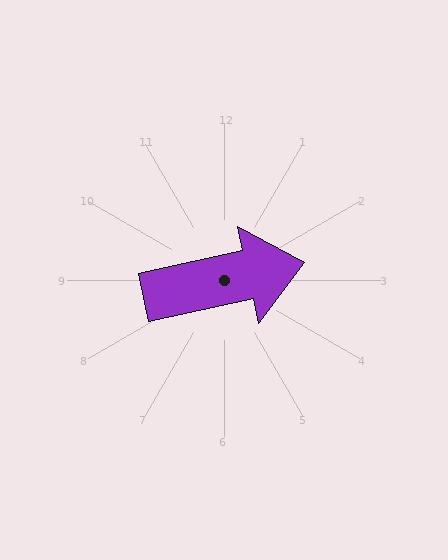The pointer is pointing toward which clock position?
Roughly 3 o'clock.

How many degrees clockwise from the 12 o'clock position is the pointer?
Approximately 78 degrees.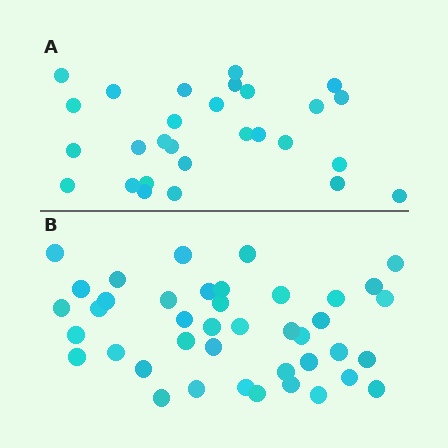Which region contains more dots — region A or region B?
Region B (the bottom region) has more dots.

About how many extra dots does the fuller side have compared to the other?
Region B has approximately 15 more dots than region A.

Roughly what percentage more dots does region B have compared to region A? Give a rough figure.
About 45% more.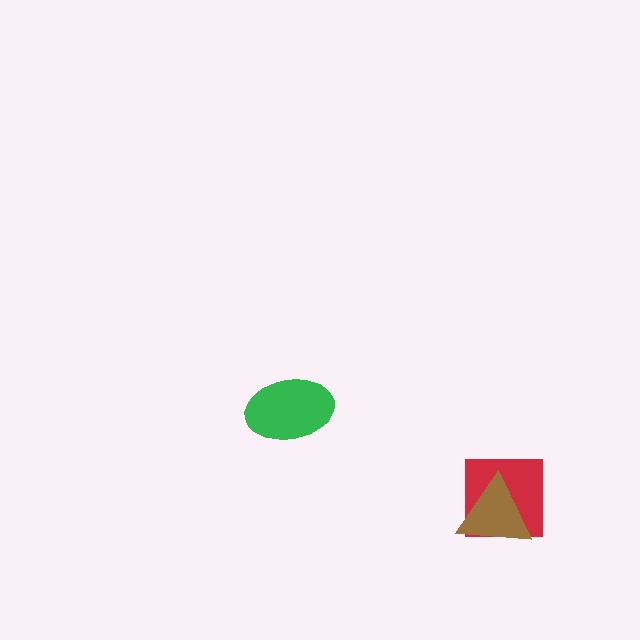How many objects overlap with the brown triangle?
1 object overlaps with the brown triangle.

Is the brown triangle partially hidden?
No, no other shape covers it.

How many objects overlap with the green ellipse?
0 objects overlap with the green ellipse.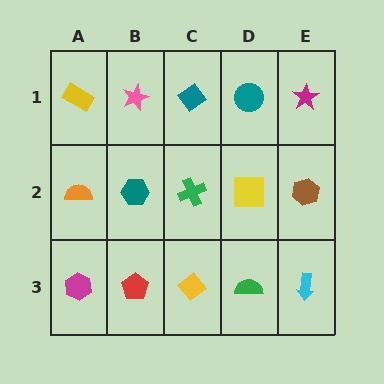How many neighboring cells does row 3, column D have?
3.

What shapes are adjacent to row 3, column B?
A teal hexagon (row 2, column B), a magenta hexagon (row 3, column A), a yellow diamond (row 3, column C).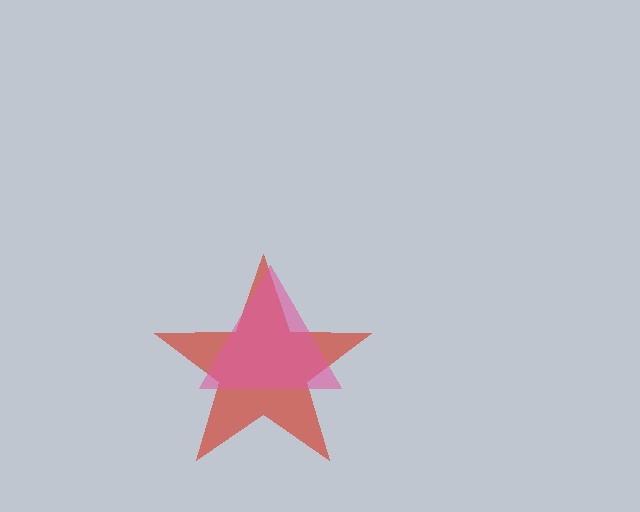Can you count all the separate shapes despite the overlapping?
Yes, there are 2 separate shapes.